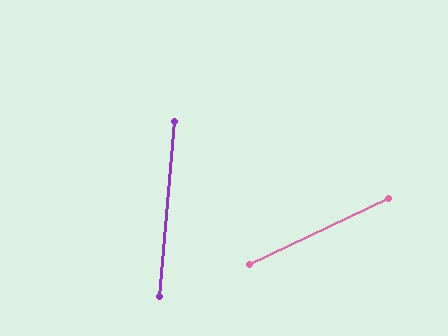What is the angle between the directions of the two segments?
Approximately 59 degrees.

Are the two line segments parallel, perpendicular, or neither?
Neither parallel nor perpendicular — they differ by about 59°.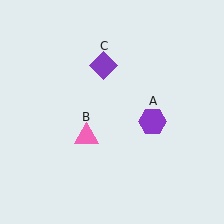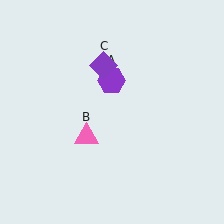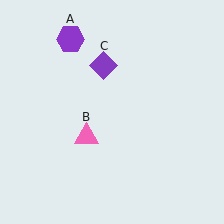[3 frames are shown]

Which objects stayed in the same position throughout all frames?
Pink triangle (object B) and purple diamond (object C) remained stationary.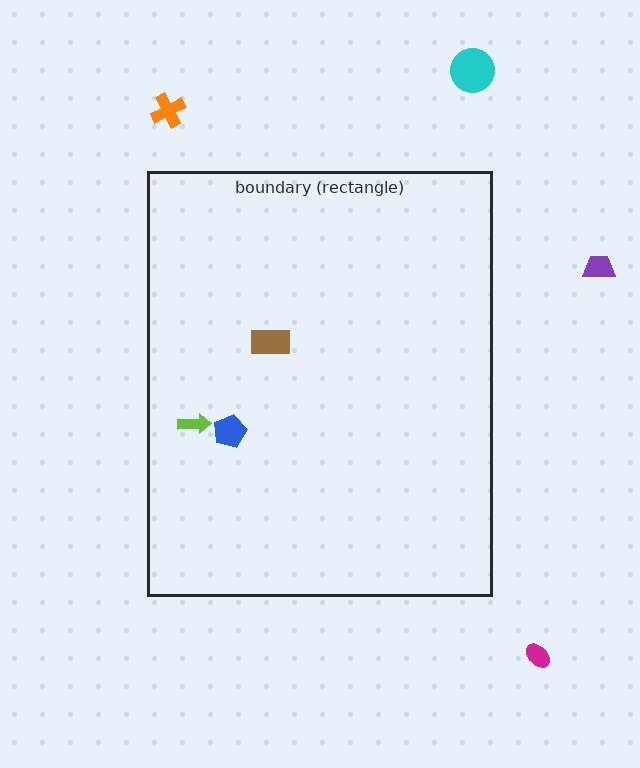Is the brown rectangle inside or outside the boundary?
Inside.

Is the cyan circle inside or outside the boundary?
Outside.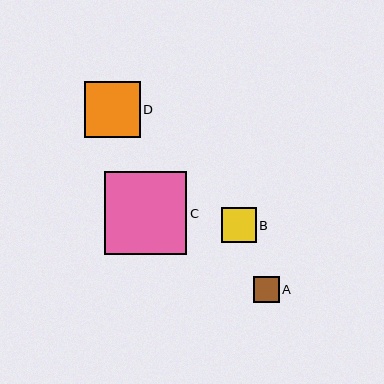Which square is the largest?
Square C is the largest with a size of approximately 83 pixels.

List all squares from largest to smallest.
From largest to smallest: C, D, B, A.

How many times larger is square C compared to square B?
Square C is approximately 2.4 times the size of square B.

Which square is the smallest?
Square A is the smallest with a size of approximately 26 pixels.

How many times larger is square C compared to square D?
Square C is approximately 1.5 times the size of square D.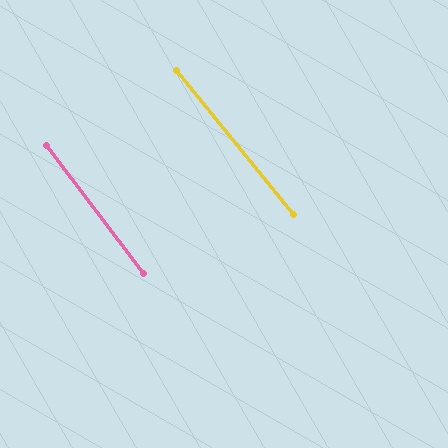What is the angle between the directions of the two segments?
Approximately 2 degrees.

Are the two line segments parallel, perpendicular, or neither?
Parallel — their directions differ by only 1.9°.